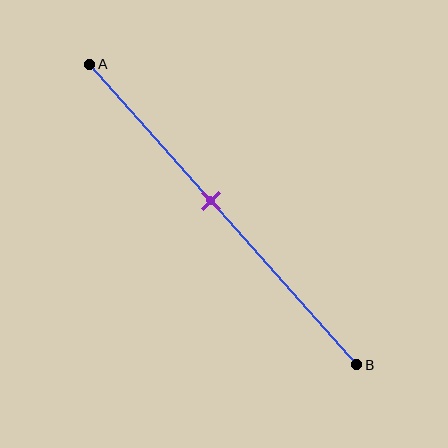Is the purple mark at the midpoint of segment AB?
No, the mark is at about 45% from A, not at the 50% midpoint.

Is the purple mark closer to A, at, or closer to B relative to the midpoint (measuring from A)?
The purple mark is closer to point A than the midpoint of segment AB.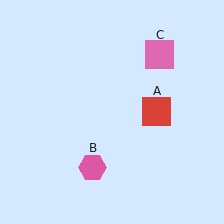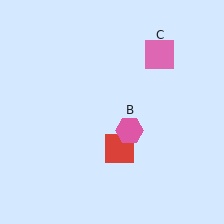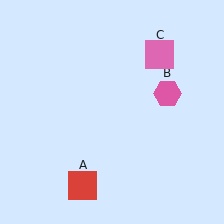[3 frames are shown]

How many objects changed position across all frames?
2 objects changed position: red square (object A), pink hexagon (object B).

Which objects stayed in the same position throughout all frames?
Pink square (object C) remained stationary.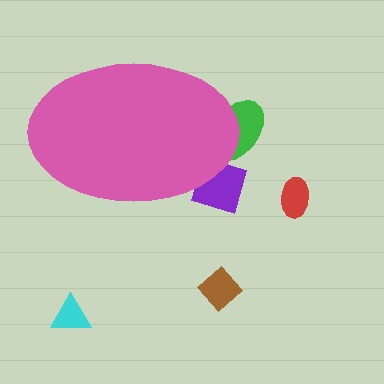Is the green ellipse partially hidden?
Yes, the green ellipse is partially hidden behind the pink ellipse.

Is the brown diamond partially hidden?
No, the brown diamond is fully visible.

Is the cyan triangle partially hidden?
No, the cyan triangle is fully visible.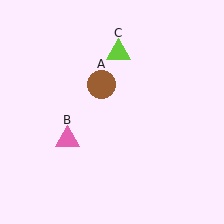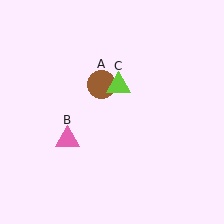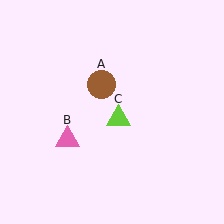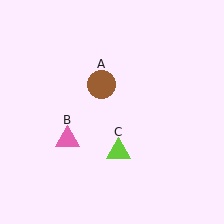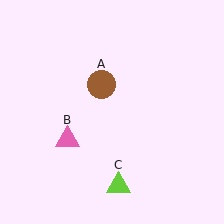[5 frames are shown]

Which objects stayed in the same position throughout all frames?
Brown circle (object A) and pink triangle (object B) remained stationary.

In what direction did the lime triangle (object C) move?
The lime triangle (object C) moved down.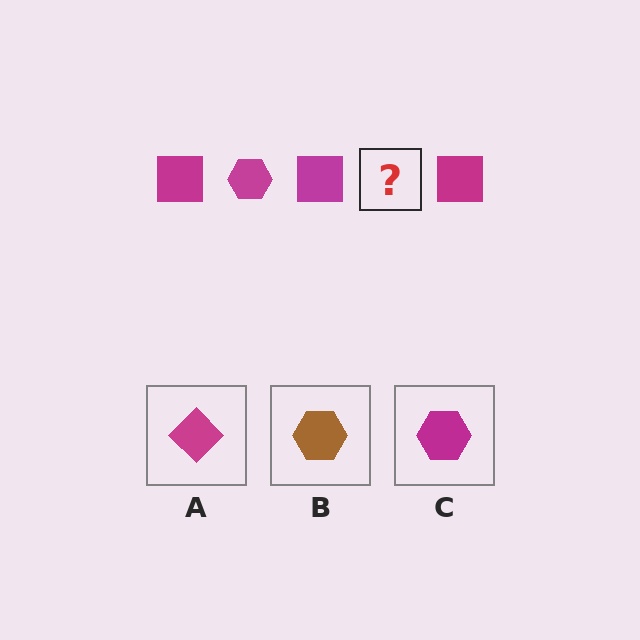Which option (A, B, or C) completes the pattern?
C.